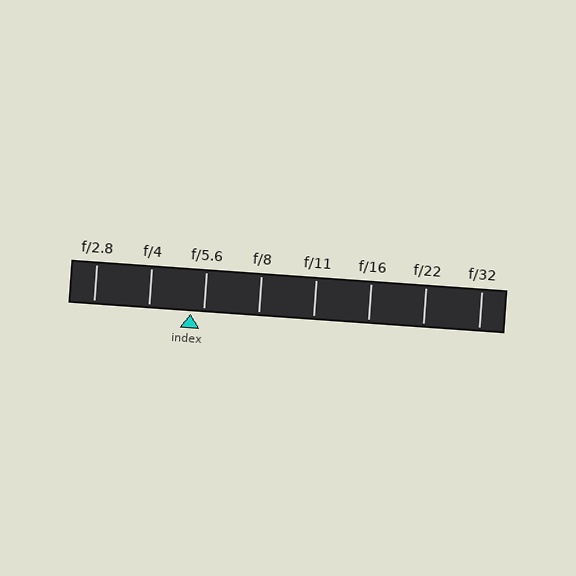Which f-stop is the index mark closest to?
The index mark is closest to f/5.6.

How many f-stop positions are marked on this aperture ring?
There are 8 f-stop positions marked.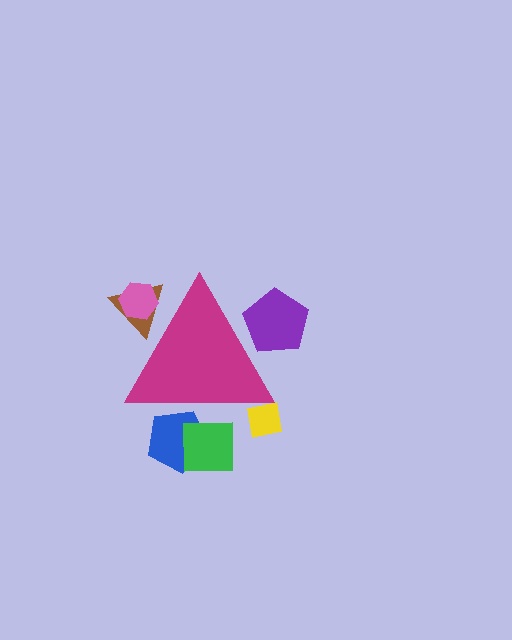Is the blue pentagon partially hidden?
Yes, the blue pentagon is partially hidden behind the magenta triangle.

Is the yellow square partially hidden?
Yes, the yellow square is partially hidden behind the magenta triangle.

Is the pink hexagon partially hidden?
Yes, the pink hexagon is partially hidden behind the magenta triangle.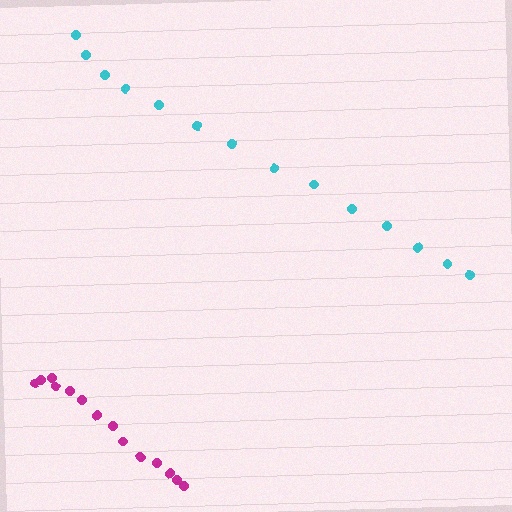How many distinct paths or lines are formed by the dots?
There are 2 distinct paths.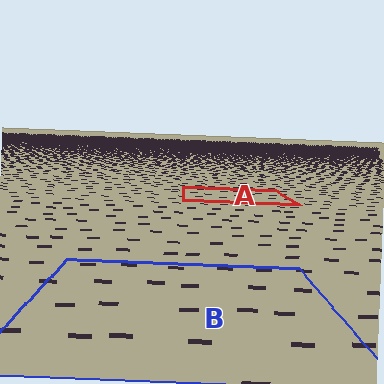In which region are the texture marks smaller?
The texture marks are smaller in region A, because it is farther away.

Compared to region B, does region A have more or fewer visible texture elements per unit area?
Region A has more texture elements per unit area — they are packed more densely because it is farther away.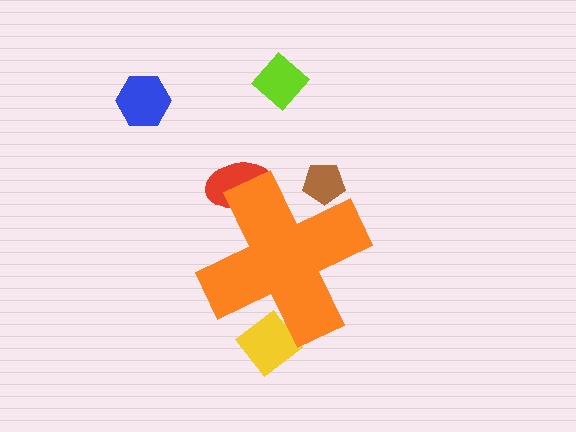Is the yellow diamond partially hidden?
Yes, the yellow diamond is partially hidden behind the orange cross.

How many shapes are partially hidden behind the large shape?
3 shapes are partially hidden.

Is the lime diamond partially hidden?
No, the lime diamond is fully visible.